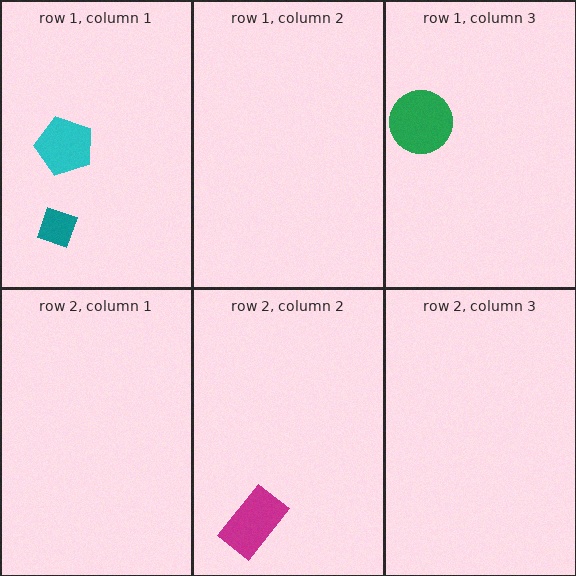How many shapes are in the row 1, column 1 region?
2.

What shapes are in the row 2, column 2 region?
The magenta rectangle.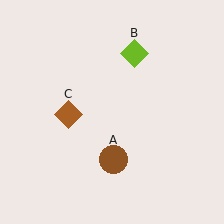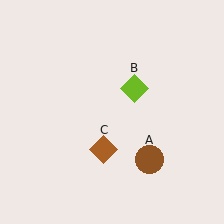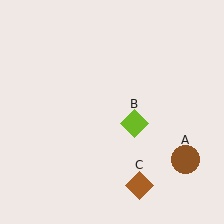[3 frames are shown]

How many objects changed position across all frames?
3 objects changed position: brown circle (object A), lime diamond (object B), brown diamond (object C).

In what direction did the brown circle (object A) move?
The brown circle (object A) moved right.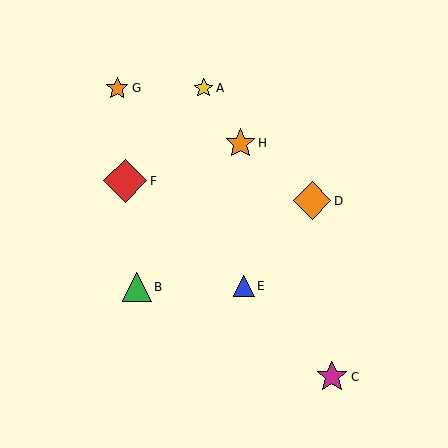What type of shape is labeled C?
Shape C is a magenta star.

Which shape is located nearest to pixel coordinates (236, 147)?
The orange star (labeled H) at (240, 143) is nearest to that location.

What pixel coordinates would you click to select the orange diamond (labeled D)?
Click at (312, 201) to select the orange diamond D.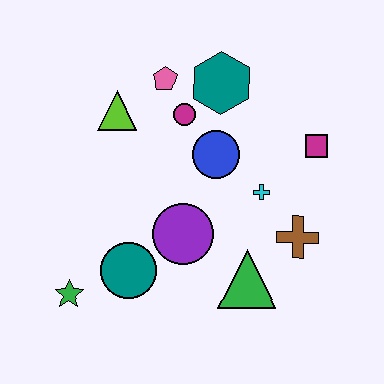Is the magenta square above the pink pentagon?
No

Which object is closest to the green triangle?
The brown cross is closest to the green triangle.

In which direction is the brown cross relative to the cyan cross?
The brown cross is below the cyan cross.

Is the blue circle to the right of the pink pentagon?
Yes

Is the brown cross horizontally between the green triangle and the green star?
No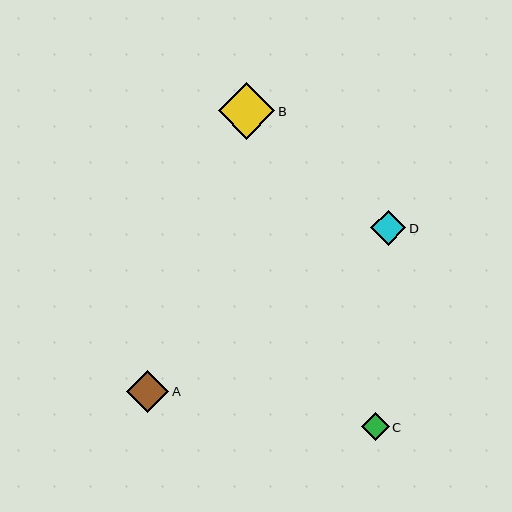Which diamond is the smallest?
Diamond C is the smallest with a size of approximately 28 pixels.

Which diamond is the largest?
Diamond B is the largest with a size of approximately 57 pixels.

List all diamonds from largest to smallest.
From largest to smallest: B, A, D, C.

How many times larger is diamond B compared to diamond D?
Diamond B is approximately 1.6 times the size of diamond D.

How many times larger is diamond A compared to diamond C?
Diamond A is approximately 1.5 times the size of diamond C.